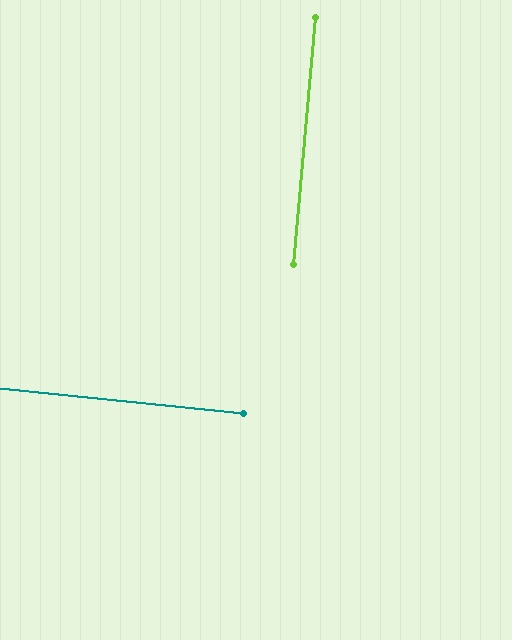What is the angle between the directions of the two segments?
Approximately 89 degrees.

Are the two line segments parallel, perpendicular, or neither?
Perpendicular — they meet at approximately 89°.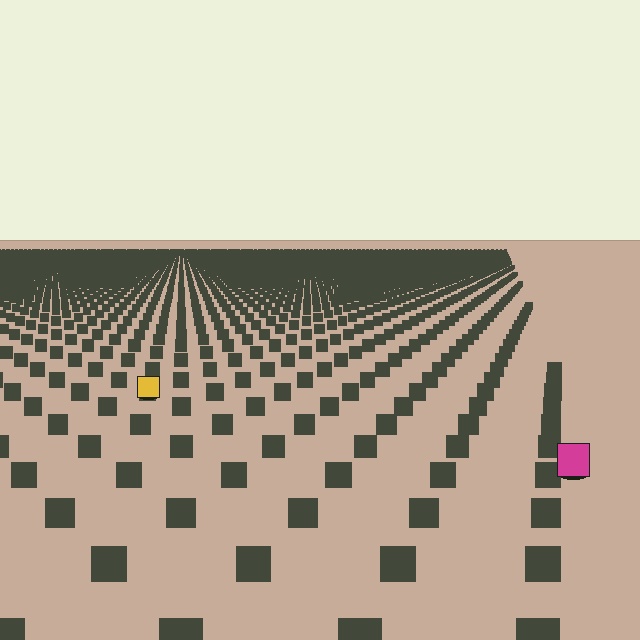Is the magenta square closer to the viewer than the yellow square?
Yes. The magenta square is closer — you can tell from the texture gradient: the ground texture is coarser near it.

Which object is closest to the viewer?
The magenta square is closest. The texture marks near it are larger and more spread out.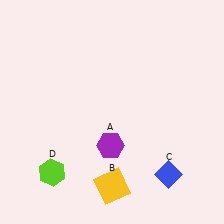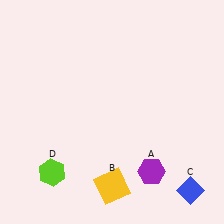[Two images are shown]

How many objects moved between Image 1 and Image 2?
2 objects moved between the two images.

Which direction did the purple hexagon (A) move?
The purple hexagon (A) moved right.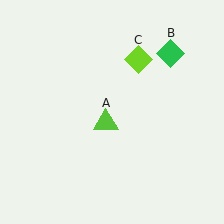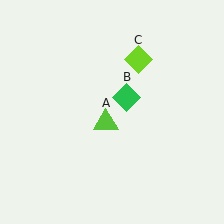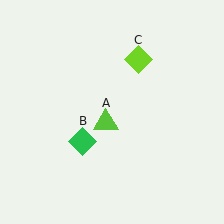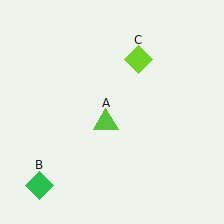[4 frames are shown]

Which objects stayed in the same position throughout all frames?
Lime triangle (object A) and lime diamond (object C) remained stationary.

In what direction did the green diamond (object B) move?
The green diamond (object B) moved down and to the left.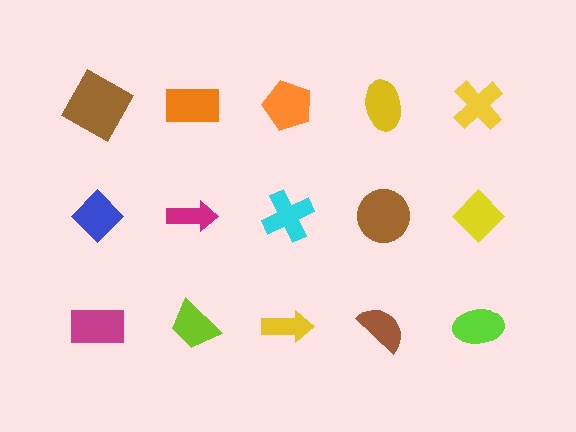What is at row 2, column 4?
A brown circle.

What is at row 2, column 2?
A magenta arrow.